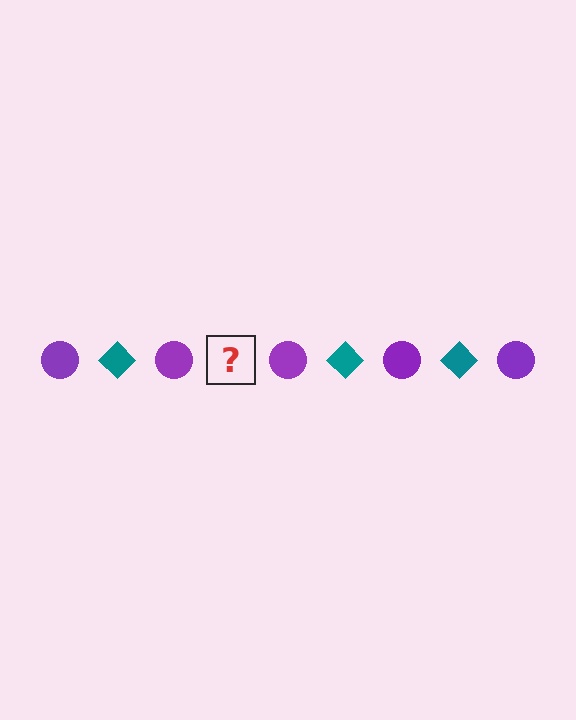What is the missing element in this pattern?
The missing element is a teal diamond.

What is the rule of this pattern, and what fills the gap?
The rule is that the pattern alternates between purple circle and teal diamond. The gap should be filled with a teal diamond.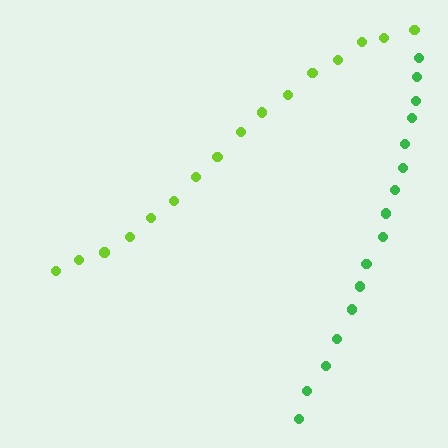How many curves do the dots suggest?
There are 2 distinct paths.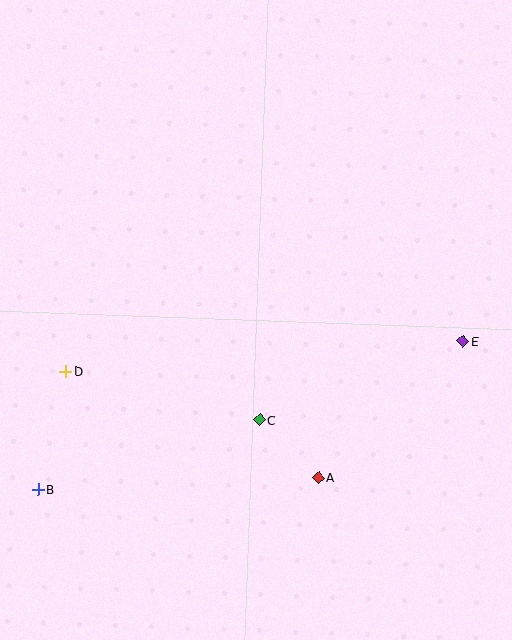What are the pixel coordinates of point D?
Point D is at (66, 372).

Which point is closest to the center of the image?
Point C at (259, 420) is closest to the center.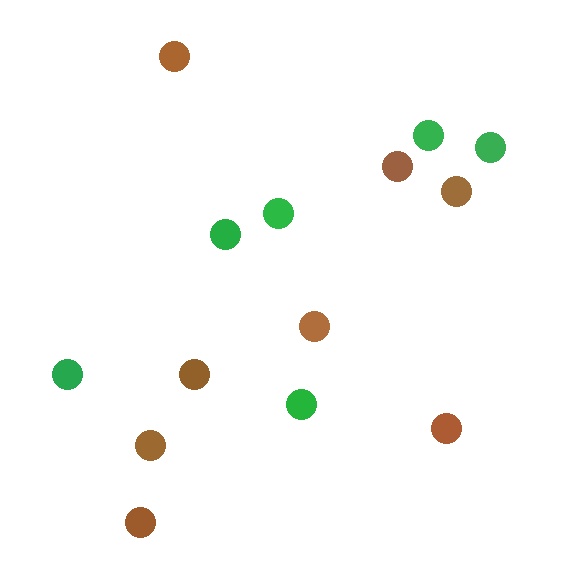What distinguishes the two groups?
There are 2 groups: one group of green circles (6) and one group of brown circles (8).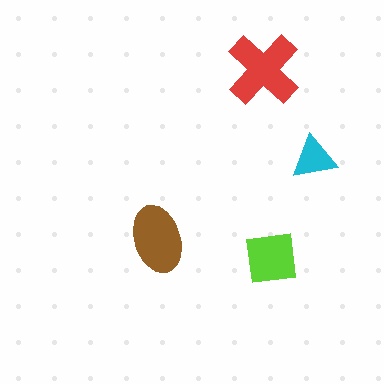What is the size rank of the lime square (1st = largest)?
3rd.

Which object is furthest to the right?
The cyan triangle is rightmost.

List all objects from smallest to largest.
The cyan triangle, the lime square, the brown ellipse, the red cross.